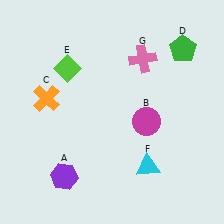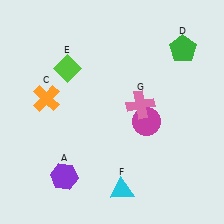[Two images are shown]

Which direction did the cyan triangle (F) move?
The cyan triangle (F) moved left.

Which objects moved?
The objects that moved are: the cyan triangle (F), the pink cross (G).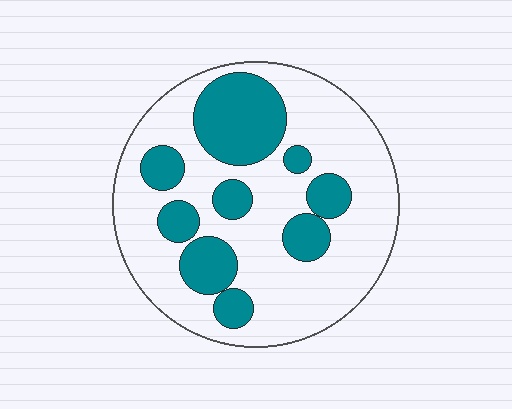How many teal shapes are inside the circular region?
9.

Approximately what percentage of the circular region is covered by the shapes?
Approximately 30%.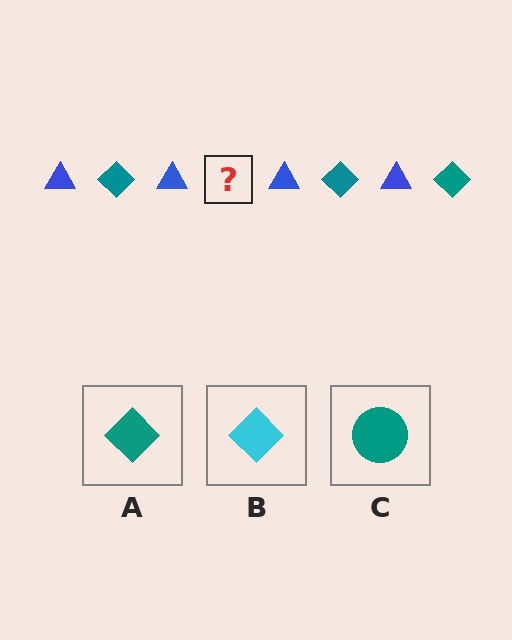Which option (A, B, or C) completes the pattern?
A.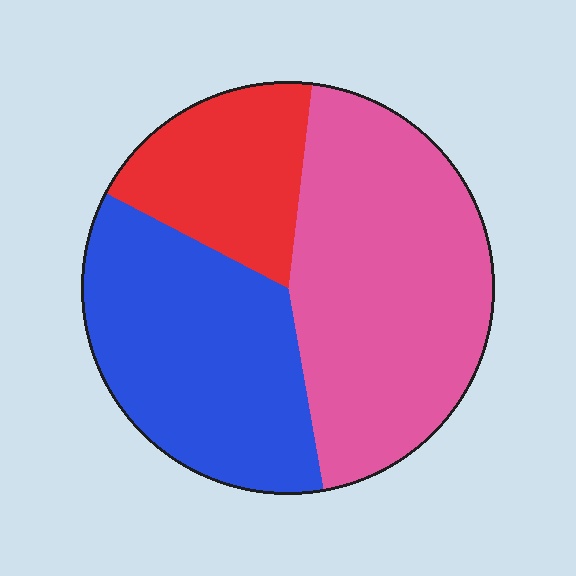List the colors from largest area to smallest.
From largest to smallest: pink, blue, red.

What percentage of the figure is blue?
Blue takes up about three eighths (3/8) of the figure.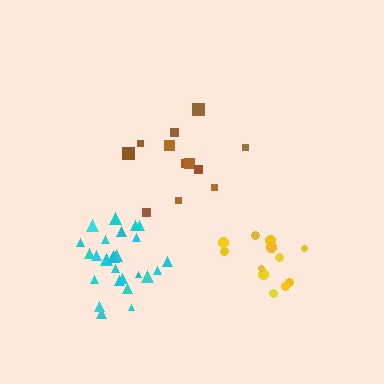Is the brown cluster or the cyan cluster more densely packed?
Cyan.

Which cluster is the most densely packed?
Cyan.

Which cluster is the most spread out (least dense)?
Brown.